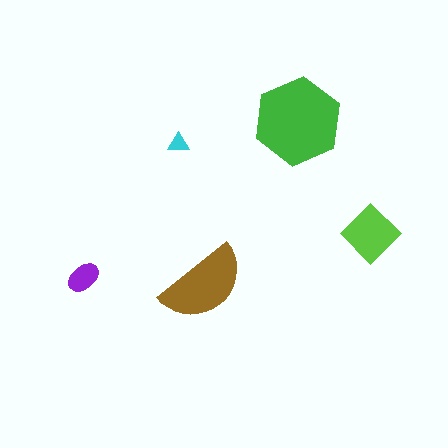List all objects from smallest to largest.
The cyan triangle, the purple ellipse, the lime diamond, the brown semicircle, the green hexagon.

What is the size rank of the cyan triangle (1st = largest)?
5th.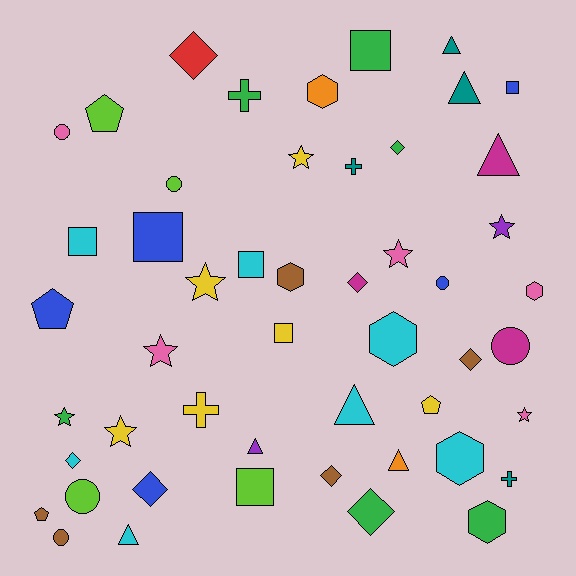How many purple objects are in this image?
There are 2 purple objects.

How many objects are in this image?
There are 50 objects.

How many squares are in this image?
There are 7 squares.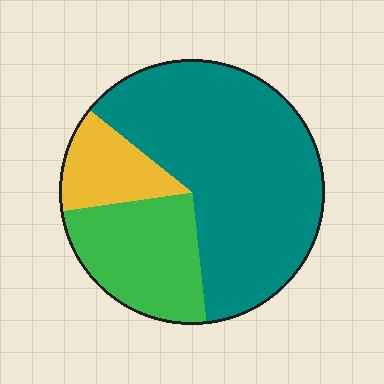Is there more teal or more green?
Teal.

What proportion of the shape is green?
Green takes up about one quarter (1/4) of the shape.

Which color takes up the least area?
Yellow, at roughly 15%.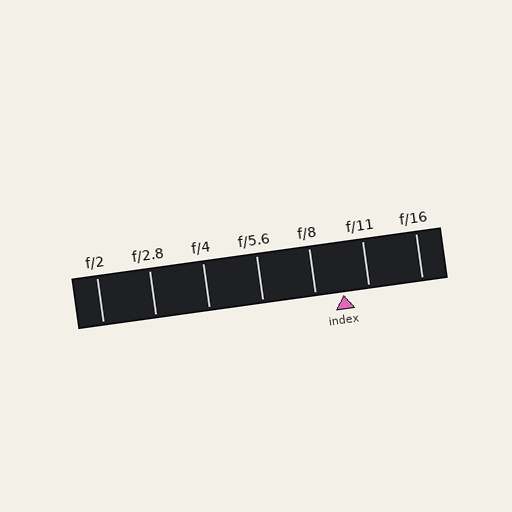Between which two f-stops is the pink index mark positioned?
The index mark is between f/8 and f/11.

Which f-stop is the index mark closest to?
The index mark is closest to f/11.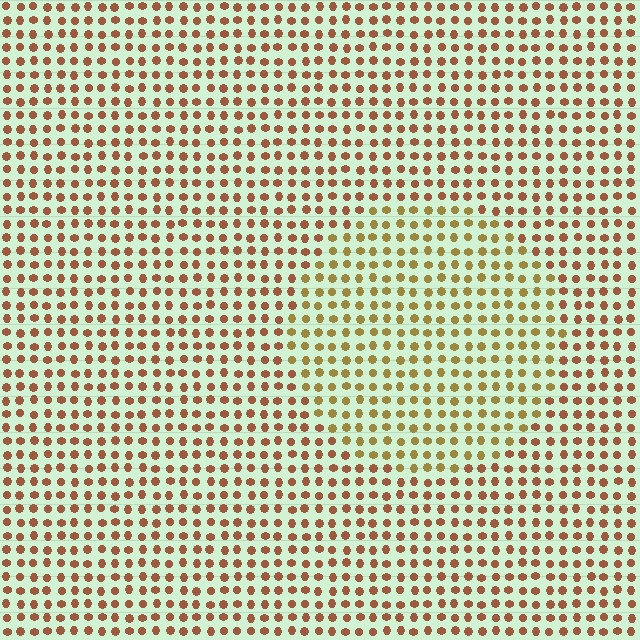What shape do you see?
I see a circle.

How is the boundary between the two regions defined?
The boundary is defined purely by a slight shift in hue (about 30 degrees). Spacing, size, and orientation are identical on both sides.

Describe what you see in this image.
The image is filled with small brown elements in a uniform arrangement. A circle-shaped region is visible where the elements are tinted to a slightly different hue, forming a subtle color boundary.